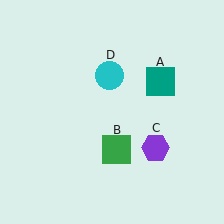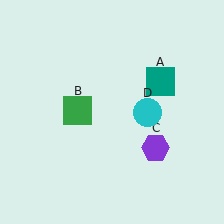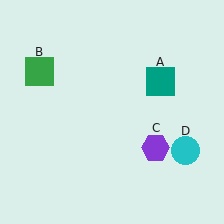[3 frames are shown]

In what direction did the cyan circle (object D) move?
The cyan circle (object D) moved down and to the right.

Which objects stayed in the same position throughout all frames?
Teal square (object A) and purple hexagon (object C) remained stationary.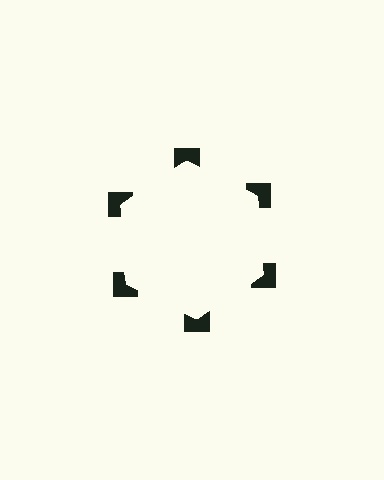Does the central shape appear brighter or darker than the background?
It typically appears slightly brighter than the background, even though no actual brightness change is drawn.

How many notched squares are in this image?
There are 6 — one at each vertex of the illusory hexagon.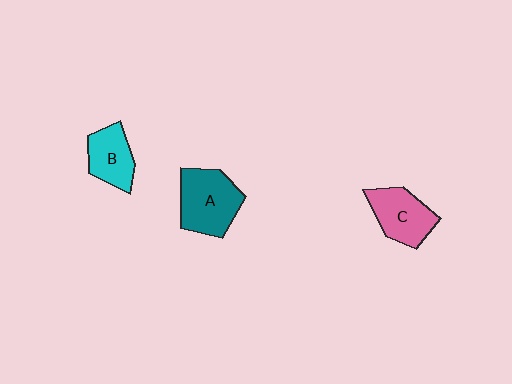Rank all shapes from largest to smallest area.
From largest to smallest: A (teal), C (pink), B (cyan).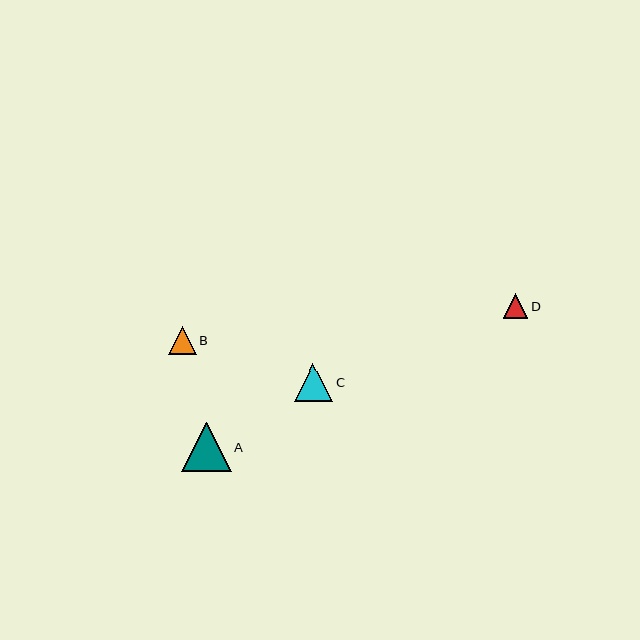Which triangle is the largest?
Triangle A is the largest with a size of approximately 50 pixels.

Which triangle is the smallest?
Triangle D is the smallest with a size of approximately 24 pixels.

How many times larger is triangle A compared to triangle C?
Triangle A is approximately 1.3 times the size of triangle C.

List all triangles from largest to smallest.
From largest to smallest: A, C, B, D.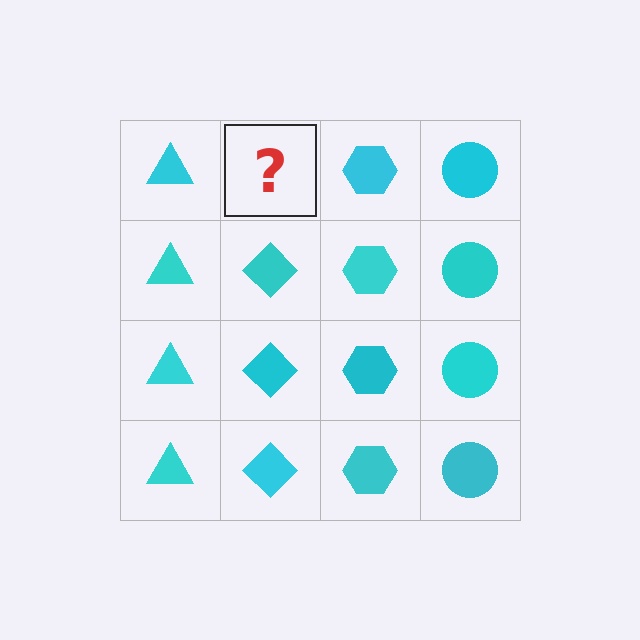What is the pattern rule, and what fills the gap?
The rule is that each column has a consistent shape. The gap should be filled with a cyan diamond.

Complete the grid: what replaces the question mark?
The question mark should be replaced with a cyan diamond.